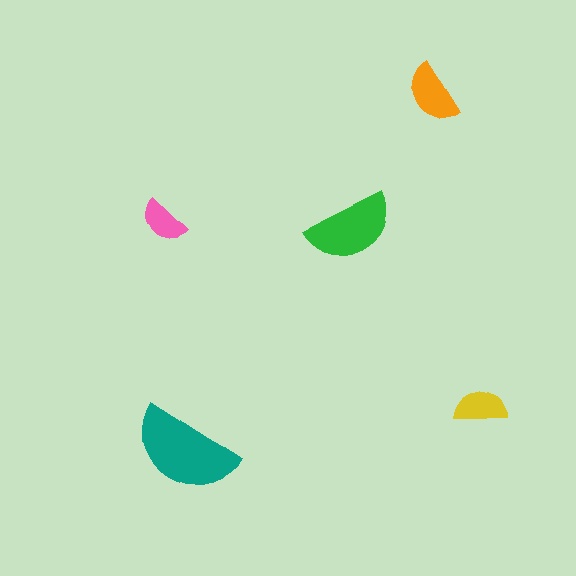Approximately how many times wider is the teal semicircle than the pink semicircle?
About 2 times wider.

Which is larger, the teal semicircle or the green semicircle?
The teal one.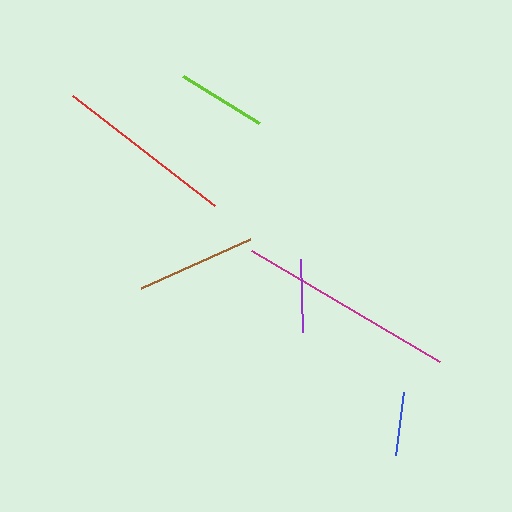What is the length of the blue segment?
The blue segment is approximately 63 pixels long.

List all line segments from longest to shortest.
From longest to shortest: magenta, red, brown, lime, purple, blue.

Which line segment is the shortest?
The blue line is the shortest at approximately 63 pixels.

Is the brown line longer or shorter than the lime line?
The brown line is longer than the lime line.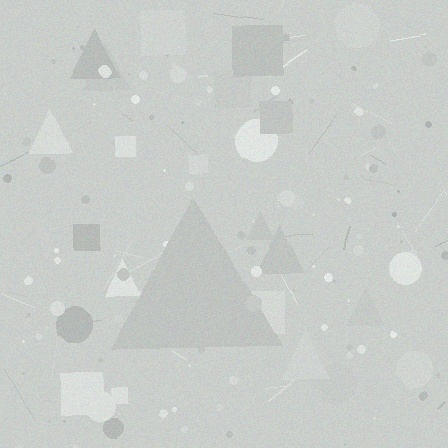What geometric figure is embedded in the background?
A triangle is embedded in the background.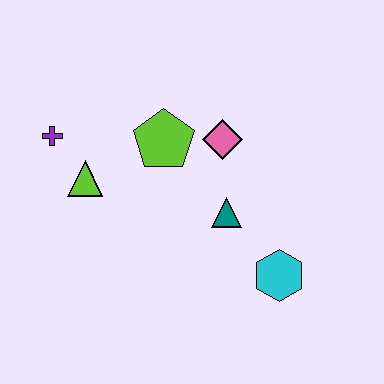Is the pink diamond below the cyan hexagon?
No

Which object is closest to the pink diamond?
The lime pentagon is closest to the pink diamond.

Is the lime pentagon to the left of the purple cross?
No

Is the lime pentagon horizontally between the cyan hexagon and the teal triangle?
No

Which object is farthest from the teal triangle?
The purple cross is farthest from the teal triangle.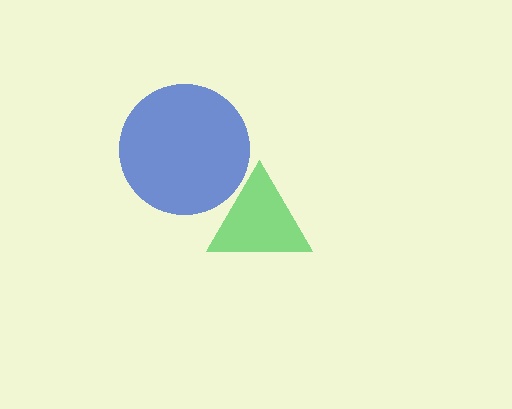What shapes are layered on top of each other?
The layered shapes are: a green triangle, a blue circle.